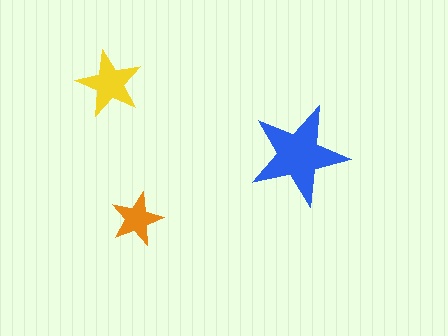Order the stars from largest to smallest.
the blue one, the yellow one, the orange one.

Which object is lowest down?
The orange star is bottommost.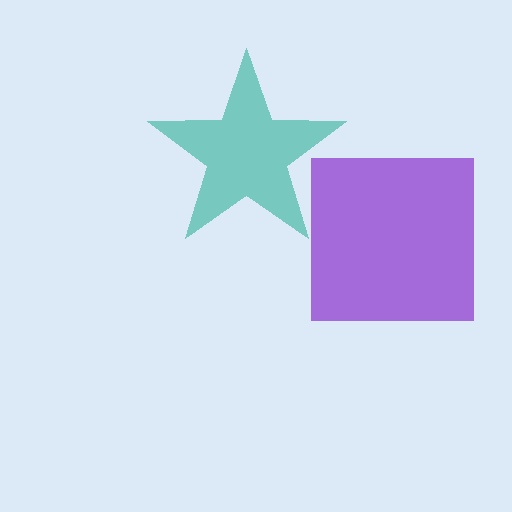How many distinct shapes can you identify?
There are 2 distinct shapes: a purple square, a teal star.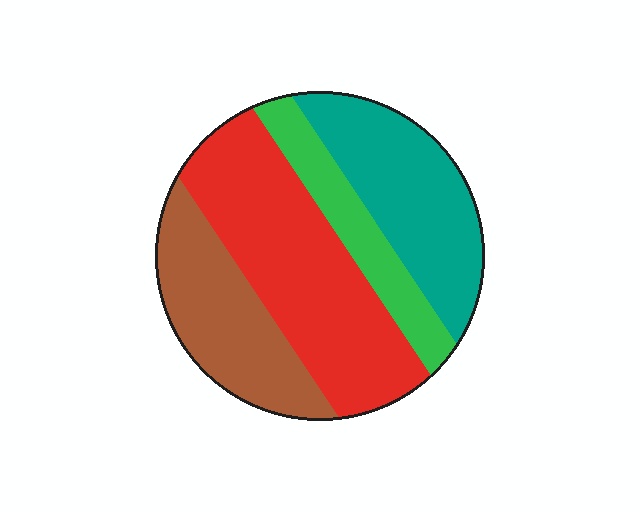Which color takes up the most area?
Red, at roughly 35%.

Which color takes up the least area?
Green, at roughly 15%.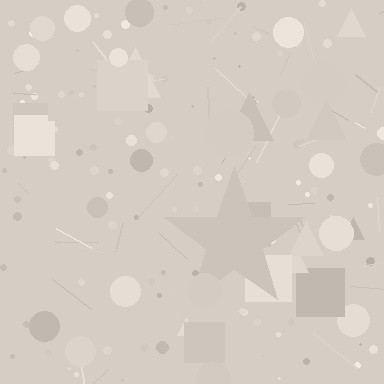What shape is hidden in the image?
A star is hidden in the image.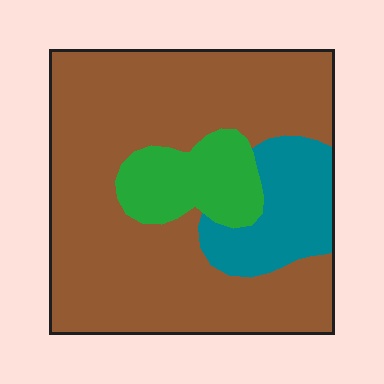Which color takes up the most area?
Brown, at roughly 70%.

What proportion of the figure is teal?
Teal takes up less than a quarter of the figure.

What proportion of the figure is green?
Green takes up about one eighth (1/8) of the figure.